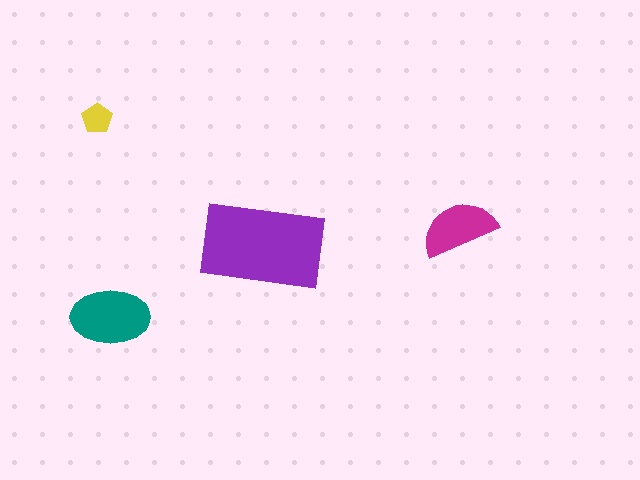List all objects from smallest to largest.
The yellow pentagon, the magenta semicircle, the teal ellipse, the purple rectangle.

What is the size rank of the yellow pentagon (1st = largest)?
4th.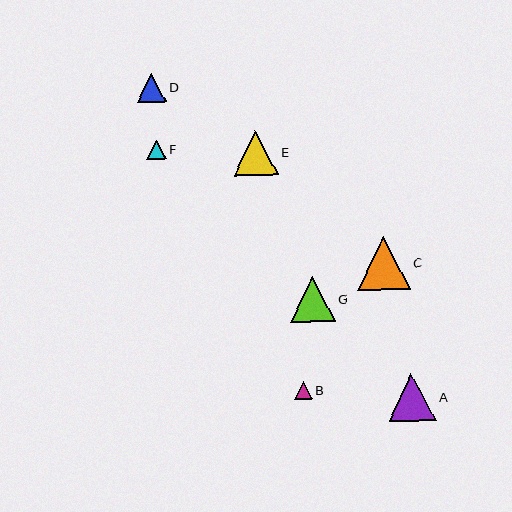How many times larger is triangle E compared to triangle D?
Triangle E is approximately 1.5 times the size of triangle D.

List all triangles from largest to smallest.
From largest to smallest: C, A, G, E, D, F, B.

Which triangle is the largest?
Triangle C is the largest with a size of approximately 54 pixels.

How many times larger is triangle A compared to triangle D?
Triangle A is approximately 1.6 times the size of triangle D.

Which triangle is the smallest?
Triangle B is the smallest with a size of approximately 18 pixels.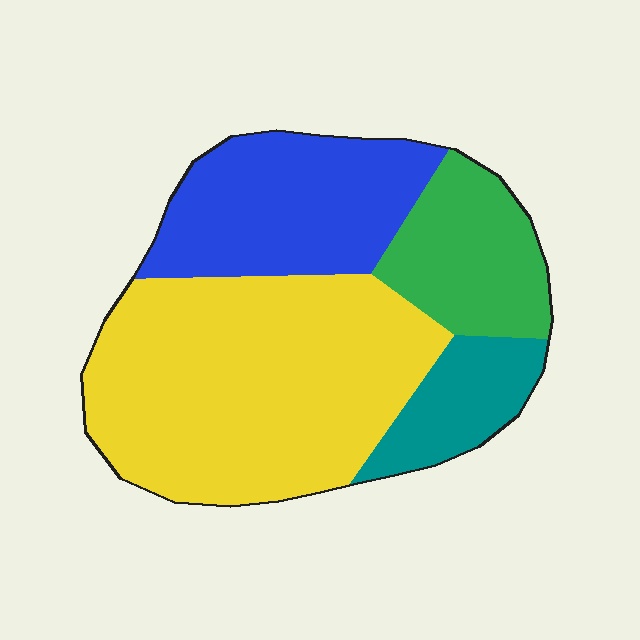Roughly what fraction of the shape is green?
Green takes up about one sixth (1/6) of the shape.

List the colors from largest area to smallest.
From largest to smallest: yellow, blue, green, teal.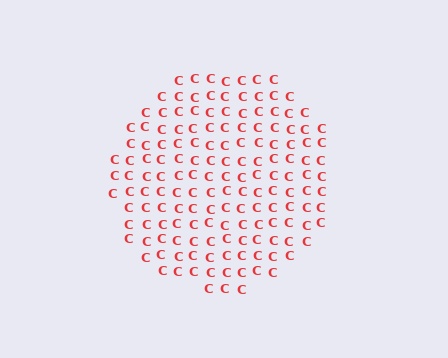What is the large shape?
The large shape is a circle.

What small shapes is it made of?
It is made of small letter C's.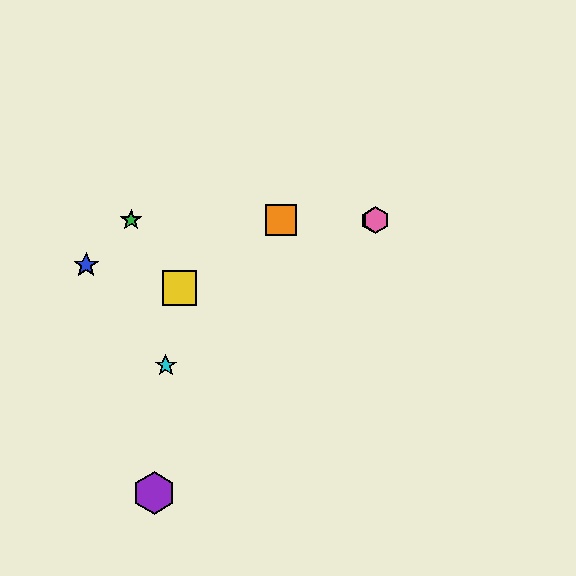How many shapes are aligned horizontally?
4 shapes (the red hexagon, the green star, the orange square, the pink hexagon) are aligned horizontally.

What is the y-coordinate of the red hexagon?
The red hexagon is at y≈220.